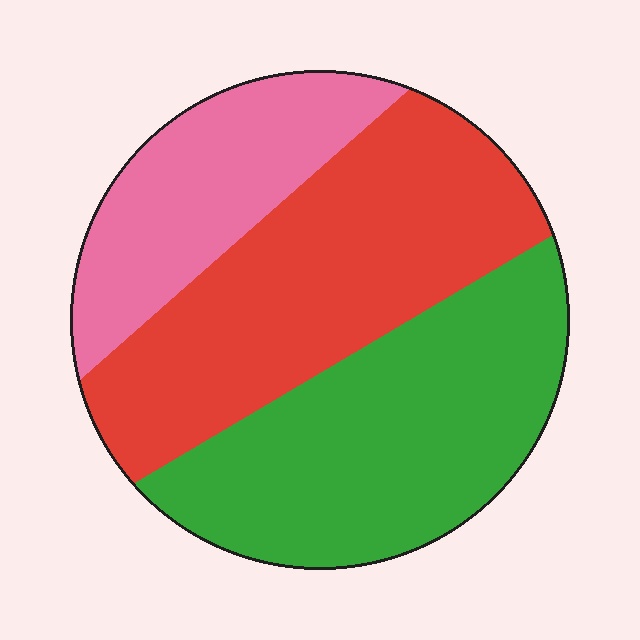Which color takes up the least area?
Pink, at roughly 20%.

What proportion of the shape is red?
Red covers around 40% of the shape.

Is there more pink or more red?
Red.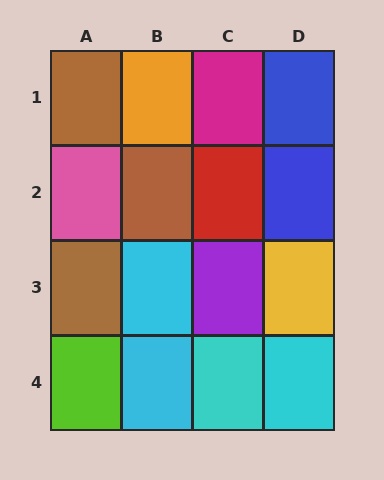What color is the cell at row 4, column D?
Cyan.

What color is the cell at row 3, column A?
Brown.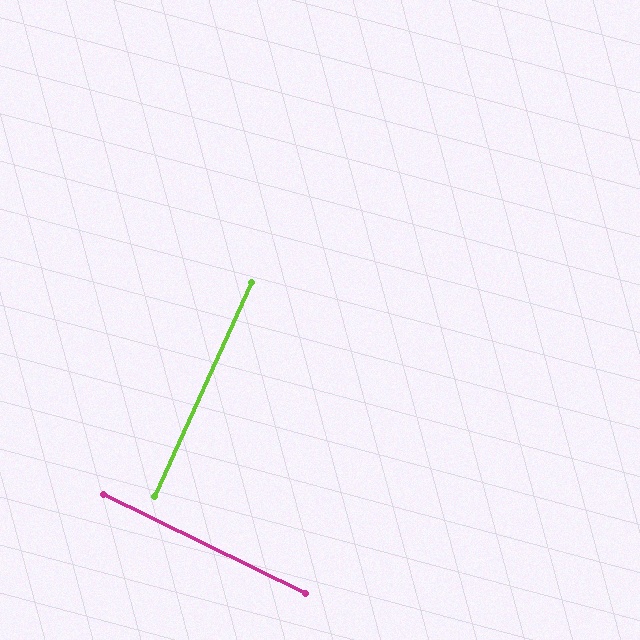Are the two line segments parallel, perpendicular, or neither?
Perpendicular — they meet at approximately 88°.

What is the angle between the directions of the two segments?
Approximately 88 degrees.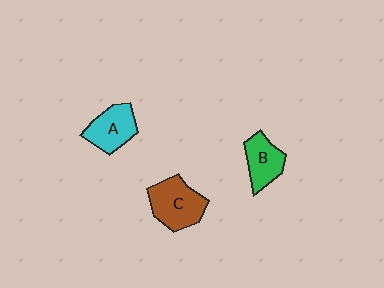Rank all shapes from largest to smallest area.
From largest to smallest: C (brown), A (cyan), B (green).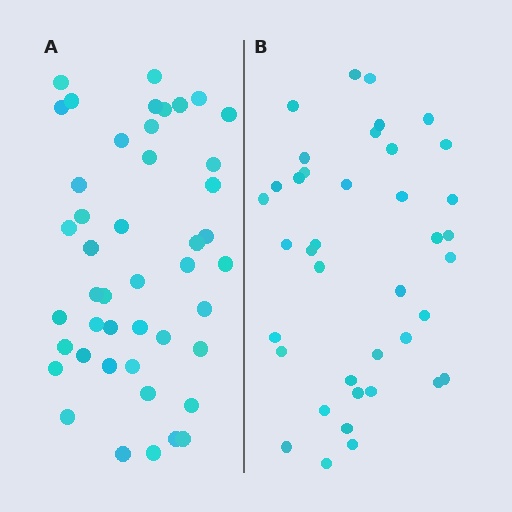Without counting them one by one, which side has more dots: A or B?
Region A (the left region) has more dots.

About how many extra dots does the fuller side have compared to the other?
Region A has about 6 more dots than region B.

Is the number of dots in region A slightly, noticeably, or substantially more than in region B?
Region A has only slightly more — the two regions are fairly close. The ratio is roughly 1.2 to 1.